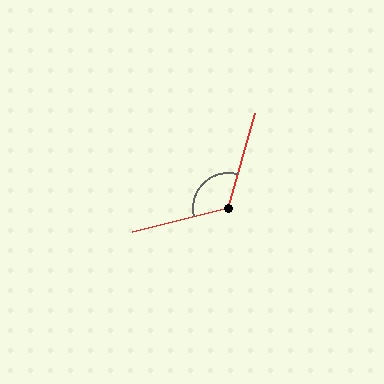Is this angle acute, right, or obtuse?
It is obtuse.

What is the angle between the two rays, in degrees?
Approximately 120 degrees.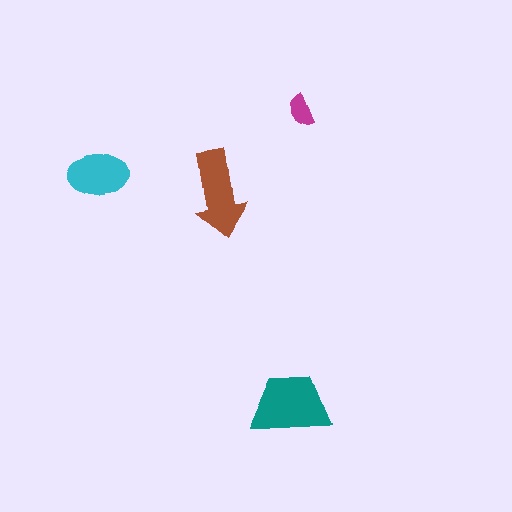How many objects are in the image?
There are 4 objects in the image.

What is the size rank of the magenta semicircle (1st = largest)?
4th.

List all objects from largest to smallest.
The teal trapezoid, the brown arrow, the cyan ellipse, the magenta semicircle.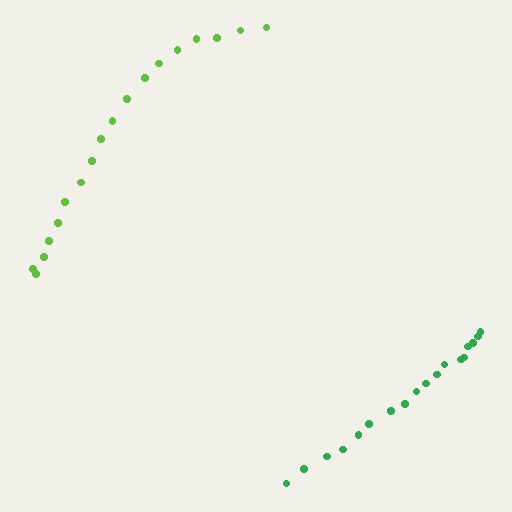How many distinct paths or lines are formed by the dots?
There are 2 distinct paths.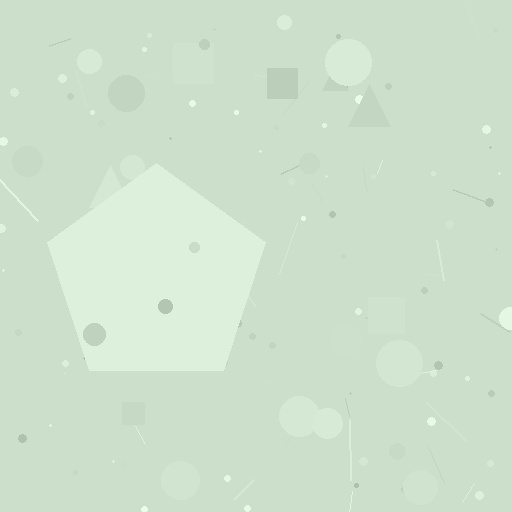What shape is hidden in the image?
A pentagon is hidden in the image.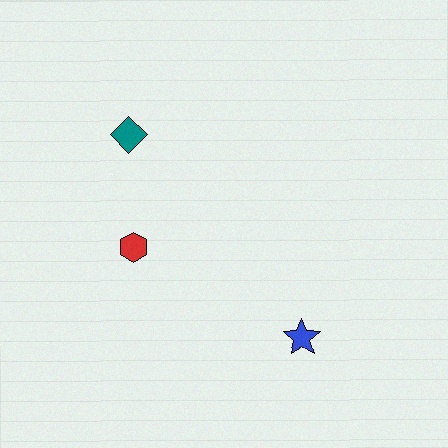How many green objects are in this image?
There are no green objects.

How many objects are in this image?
There are 3 objects.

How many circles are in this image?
There are no circles.